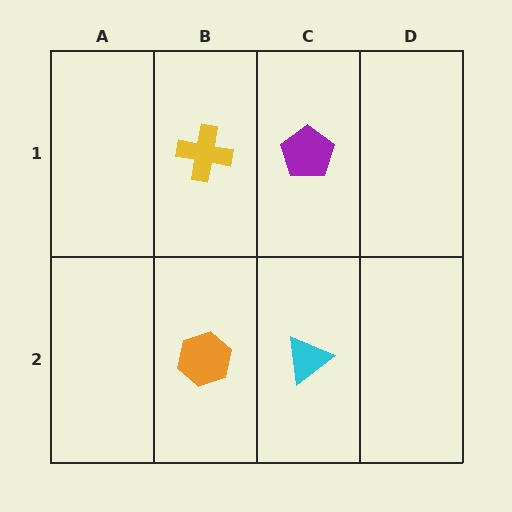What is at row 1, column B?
A yellow cross.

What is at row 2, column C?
A cyan triangle.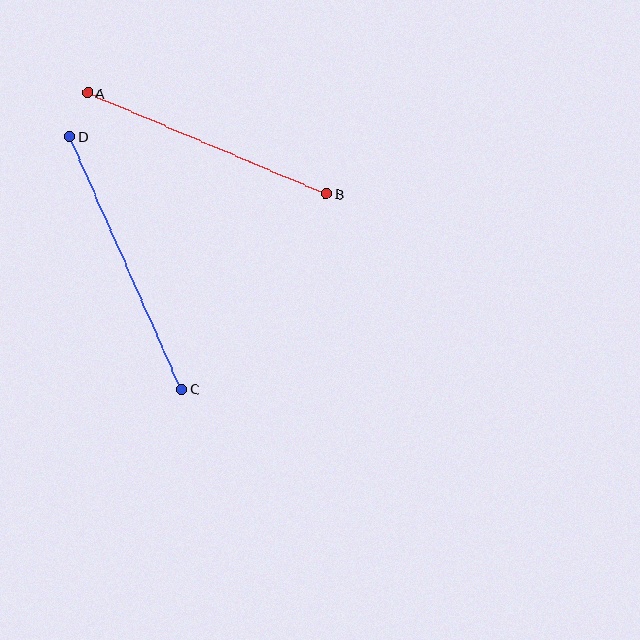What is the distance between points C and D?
The distance is approximately 277 pixels.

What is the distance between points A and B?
The distance is approximately 259 pixels.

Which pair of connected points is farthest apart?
Points C and D are farthest apart.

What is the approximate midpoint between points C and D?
The midpoint is at approximately (126, 263) pixels.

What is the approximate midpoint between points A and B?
The midpoint is at approximately (207, 143) pixels.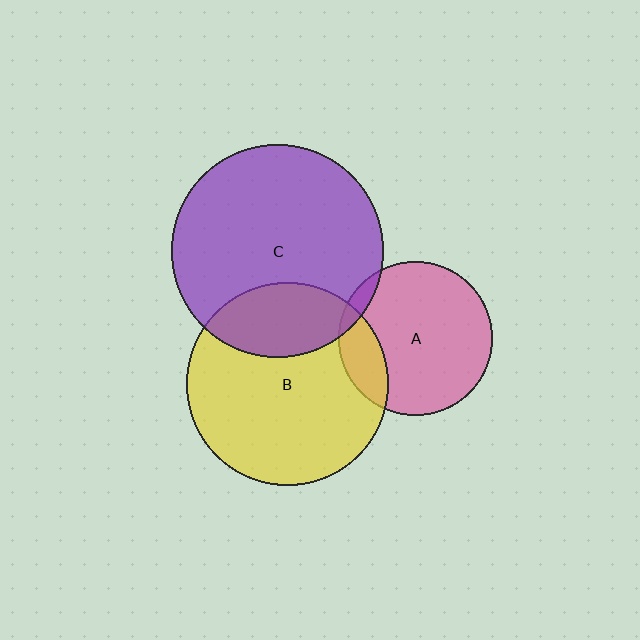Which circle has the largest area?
Circle C (purple).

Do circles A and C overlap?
Yes.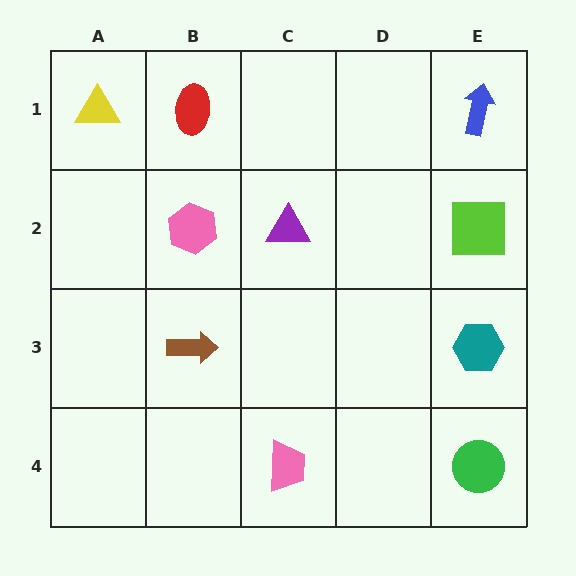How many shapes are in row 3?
2 shapes.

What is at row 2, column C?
A purple triangle.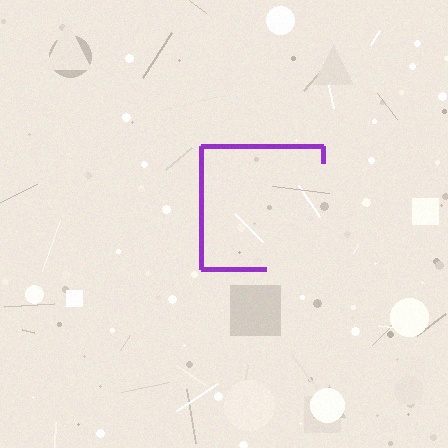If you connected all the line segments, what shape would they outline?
They would outline a square.